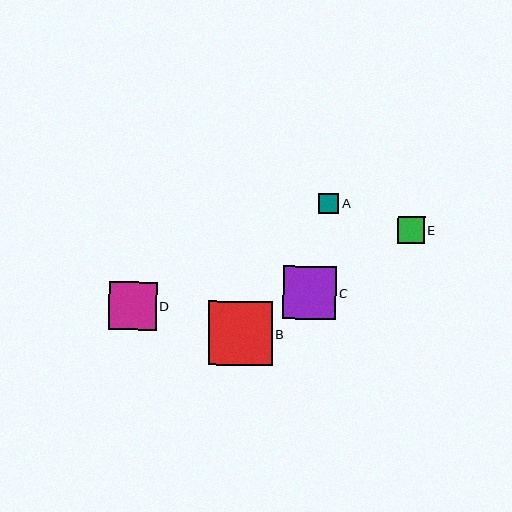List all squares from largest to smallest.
From largest to smallest: B, C, D, E, A.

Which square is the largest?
Square B is the largest with a size of approximately 64 pixels.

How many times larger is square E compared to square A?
Square E is approximately 1.3 times the size of square A.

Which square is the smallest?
Square A is the smallest with a size of approximately 21 pixels.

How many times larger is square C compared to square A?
Square C is approximately 2.6 times the size of square A.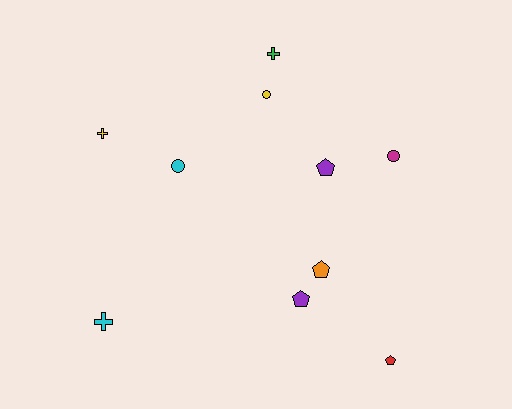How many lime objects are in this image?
There are no lime objects.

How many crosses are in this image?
There are 3 crosses.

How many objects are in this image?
There are 10 objects.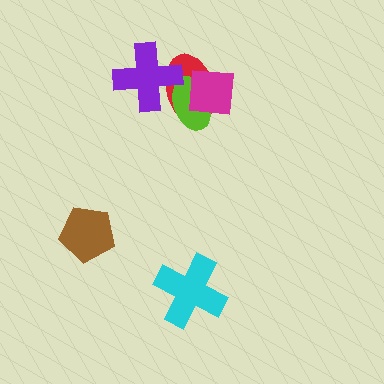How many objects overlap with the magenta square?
2 objects overlap with the magenta square.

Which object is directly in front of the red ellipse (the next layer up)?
The lime ellipse is directly in front of the red ellipse.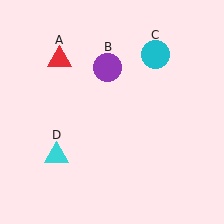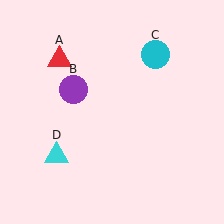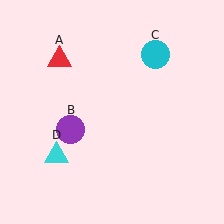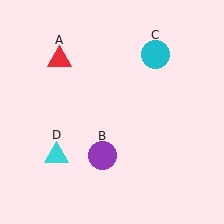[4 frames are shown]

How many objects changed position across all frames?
1 object changed position: purple circle (object B).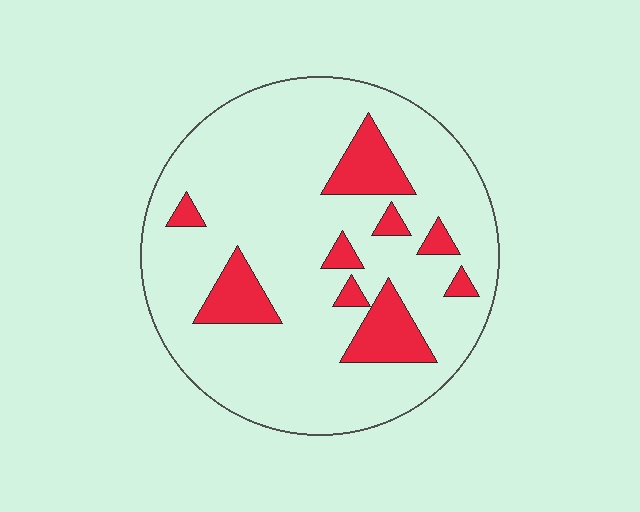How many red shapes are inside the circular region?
9.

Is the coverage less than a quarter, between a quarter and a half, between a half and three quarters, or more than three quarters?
Less than a quarter.